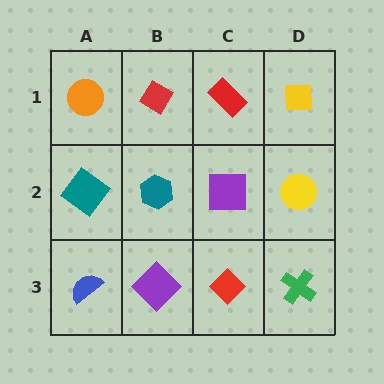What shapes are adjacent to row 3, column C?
A purple square (row 2, column C), a purple diamond (row 3, column B), a green cross (row 3, column D).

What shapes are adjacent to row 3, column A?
A teal diamond (row 2, column A), a purple diamond (row 3, column B).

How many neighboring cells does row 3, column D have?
2.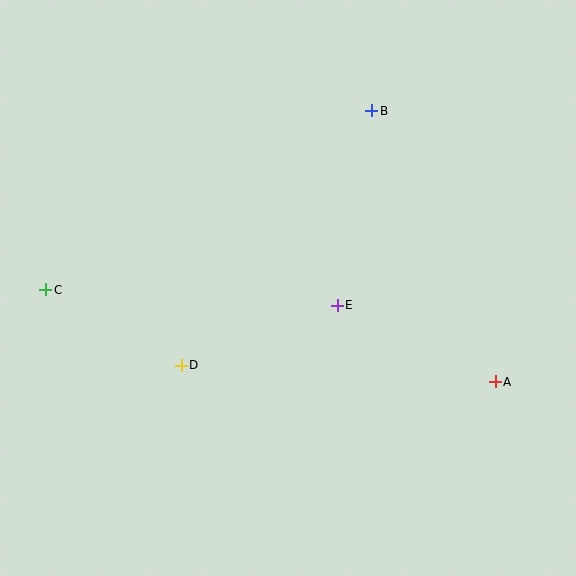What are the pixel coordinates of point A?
Point A is at (495, 382).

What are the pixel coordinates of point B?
Point B is at (372, 111).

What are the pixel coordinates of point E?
Point E is at (337, 305).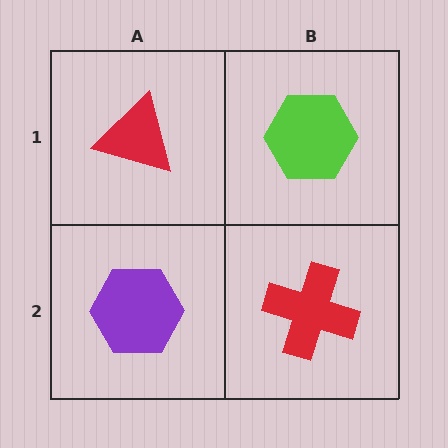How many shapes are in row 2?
2 shapes.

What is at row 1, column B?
A lime hexagon.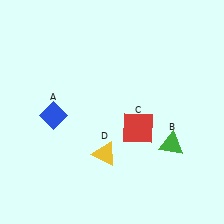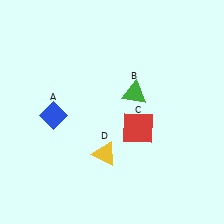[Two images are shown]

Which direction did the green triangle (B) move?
The green triangle (B) moved up.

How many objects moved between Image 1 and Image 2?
1 object moved between the two images.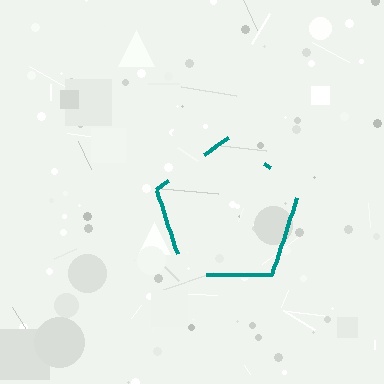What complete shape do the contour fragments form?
The contour fragments form a pentagon.